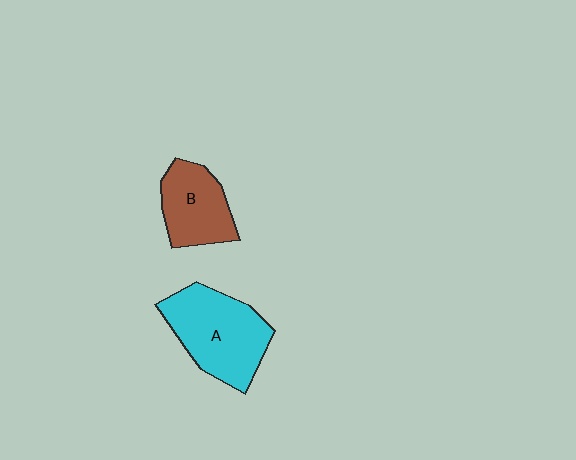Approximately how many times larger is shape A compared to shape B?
Approximately 1.5 times.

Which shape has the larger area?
Shape A (cyan).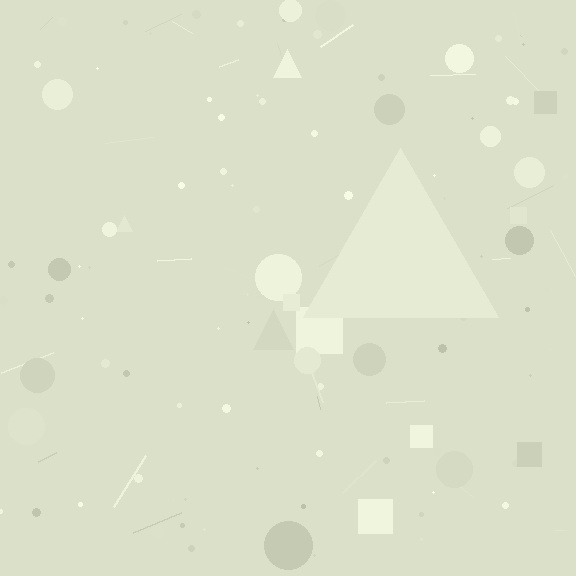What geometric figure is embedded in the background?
A triangle is embedded in the background.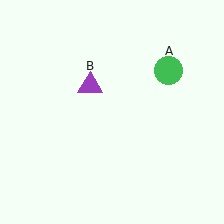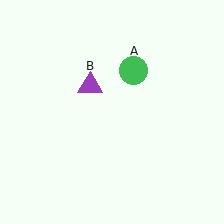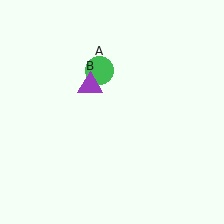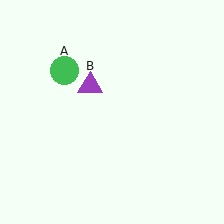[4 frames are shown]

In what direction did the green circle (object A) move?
The green circle (object A) moved left.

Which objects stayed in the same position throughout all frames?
Purple triangle (object B) remained stationary.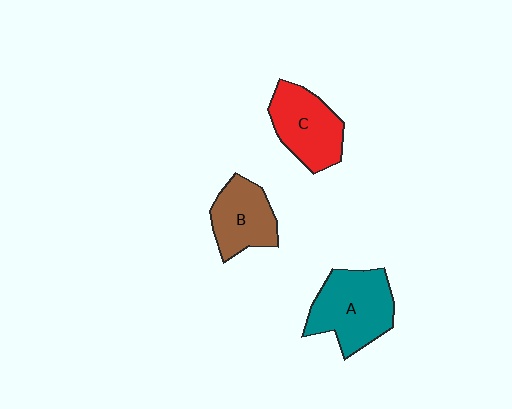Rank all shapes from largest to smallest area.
From largest to smallest: A (teal), C (red), B (brown).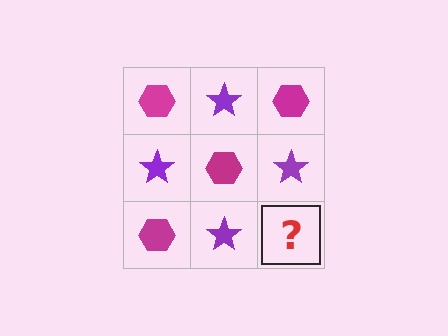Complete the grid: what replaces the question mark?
The question mark should be replaced with a magenta hexagon.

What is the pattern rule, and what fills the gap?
The rule is that it alternates magenta hexagon and purple star in a checkerboard pattern. The gap should be filled with a magenta hexagon.